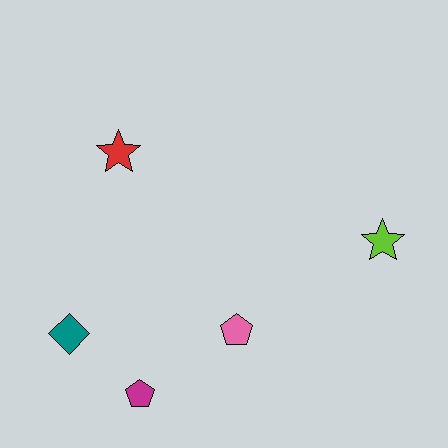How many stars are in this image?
There are 2 stars.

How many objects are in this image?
There are 5 objects.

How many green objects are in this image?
There are no green objects.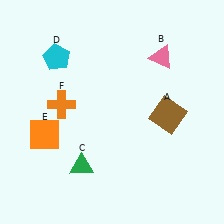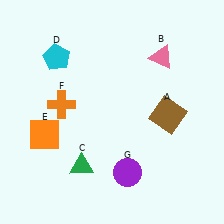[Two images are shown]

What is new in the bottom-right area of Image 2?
A purple circle (G) was added in the bottom-right area of Image 2.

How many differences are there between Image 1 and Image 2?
There is 1 difference between the two images.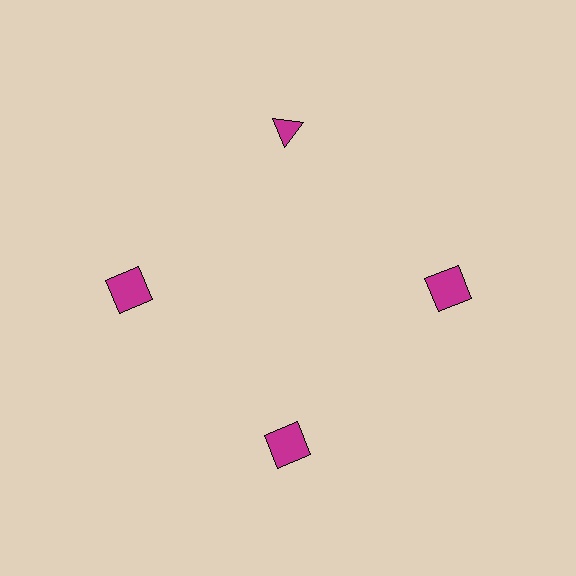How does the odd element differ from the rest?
It has a different shape: triangle instead of square.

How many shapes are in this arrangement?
There are 4 shapes arranged in a ring pattern.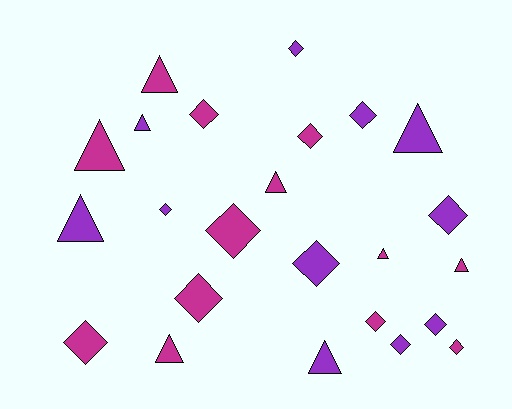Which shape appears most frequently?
Diamond, with 14 objects.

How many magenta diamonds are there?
There are 7 magenta diamonds.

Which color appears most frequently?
Magenta, with 13 objects.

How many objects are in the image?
There are 24 objects.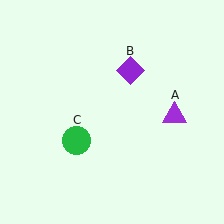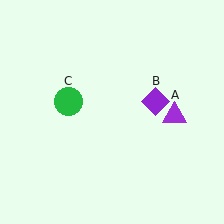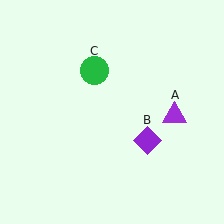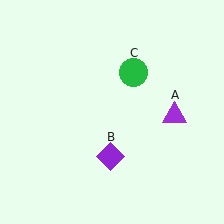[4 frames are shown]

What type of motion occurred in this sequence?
The purple diamond (object B), green circle (object C) rotated clockwise around the center of the scene.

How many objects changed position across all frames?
2 objects changed position: purple diamond (object B), green circle (object C).